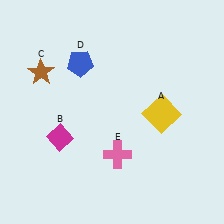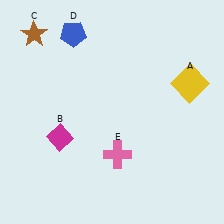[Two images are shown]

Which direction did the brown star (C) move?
The brown star (C) moved up.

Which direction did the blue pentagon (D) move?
The blue pentagon (D) moved up.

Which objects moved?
The objects that moved are: the yellow square (A), the brown star (C), the blue pentagon (D).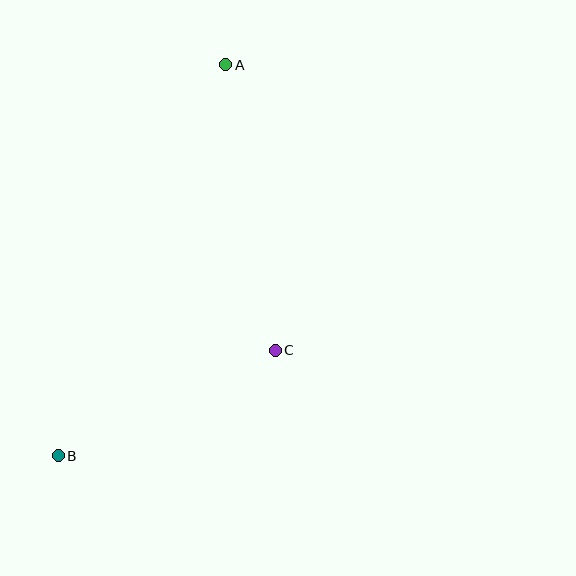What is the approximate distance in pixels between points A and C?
The distance between A and C is approximately 290 pixels.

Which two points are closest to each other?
Points B and C are closest to each other.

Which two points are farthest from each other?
Points A and B are farthest from each other.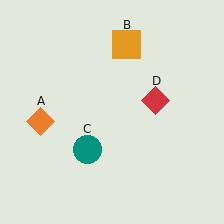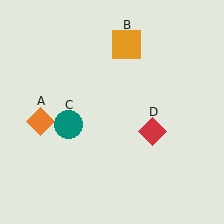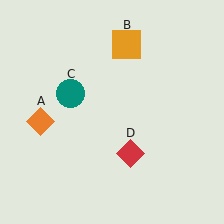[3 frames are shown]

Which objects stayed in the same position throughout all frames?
Orange diamond (object A) and orange square (object B) remained stationary.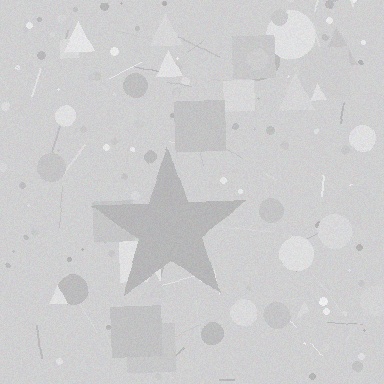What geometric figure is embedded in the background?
A star is embedded in the background.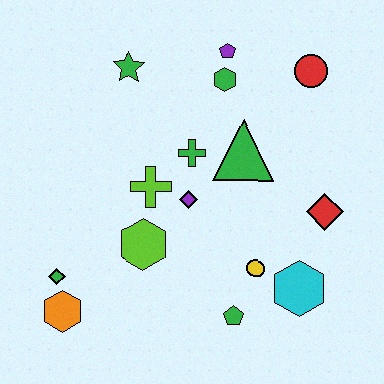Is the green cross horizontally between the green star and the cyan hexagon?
Yes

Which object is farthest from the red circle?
The orange hexagon is farthest from the red circle.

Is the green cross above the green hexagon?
No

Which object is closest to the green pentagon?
The yellow circle is closest to the green pentagon.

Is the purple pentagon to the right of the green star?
Yes